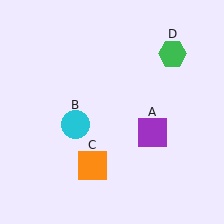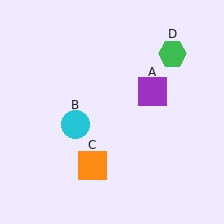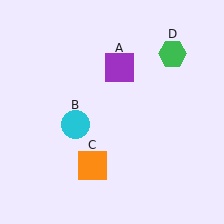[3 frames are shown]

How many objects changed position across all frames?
1 object changed position: purple square (object A).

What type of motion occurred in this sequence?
The purple square (object A) rotated counterclockwise around the center of the scene.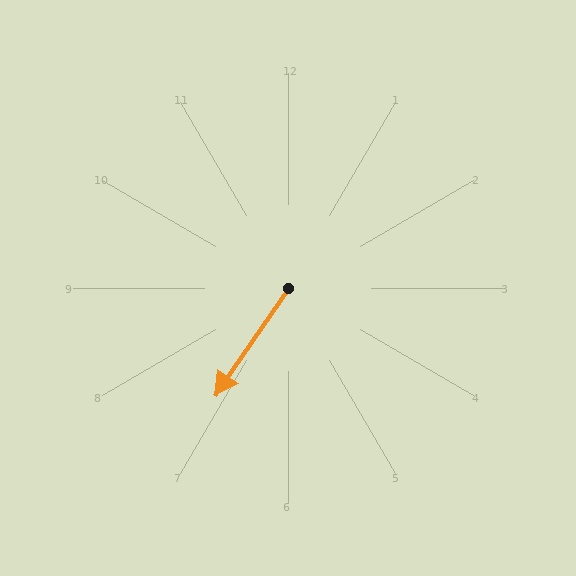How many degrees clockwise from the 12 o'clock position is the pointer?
Approximately 214 degrees.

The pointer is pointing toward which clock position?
Roughly 7 o'clock.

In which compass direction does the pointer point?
Southwest.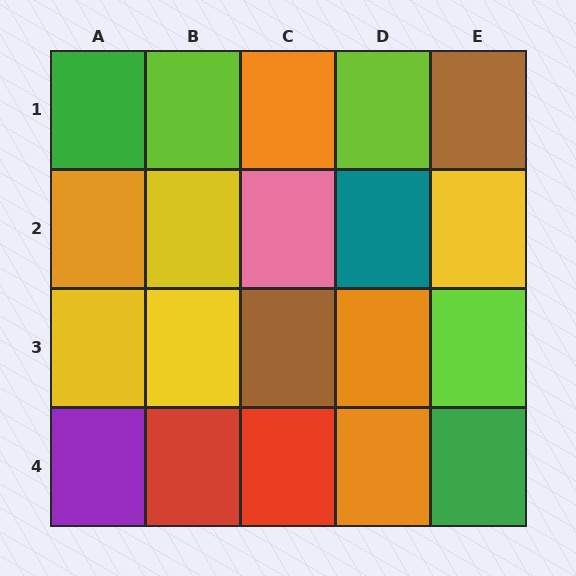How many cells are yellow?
4 cells are yellow.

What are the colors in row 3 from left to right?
Yellow, yellow, brown, orange, lime.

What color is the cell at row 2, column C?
Pink.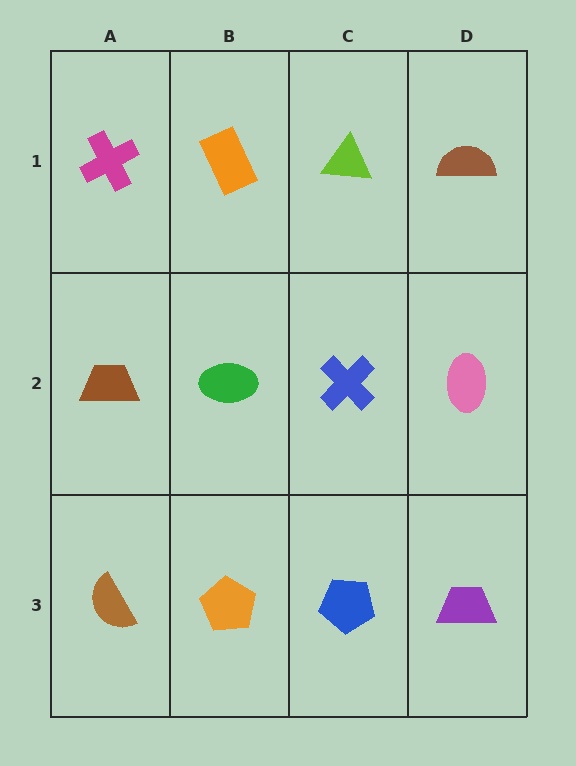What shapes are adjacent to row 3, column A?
A brown trapezoid (row 2, column A), an orange pentagon (row 3, column B).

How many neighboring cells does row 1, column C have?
3.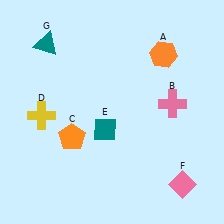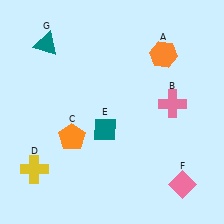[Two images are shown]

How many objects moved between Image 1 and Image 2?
1 object moved between the two images.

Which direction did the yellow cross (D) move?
The yellow cross (D) moved down.